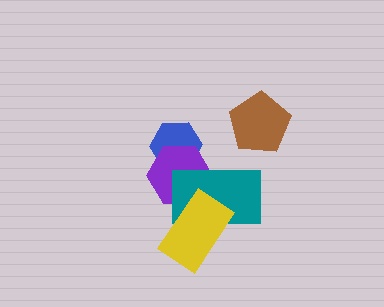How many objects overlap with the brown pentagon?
0 objects overlap with the brown pentagon.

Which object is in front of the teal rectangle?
The yellow rectangle is in front of the teal rectangle.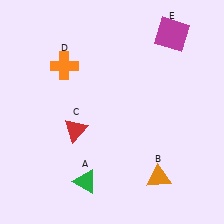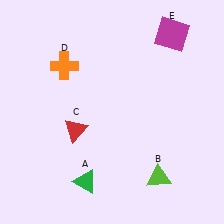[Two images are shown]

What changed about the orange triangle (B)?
In Image 1, B is orange. In Image 2, it changed to lime.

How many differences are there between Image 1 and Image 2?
There is 1 difference between the two images.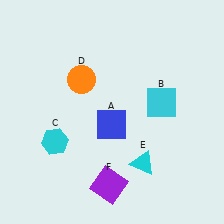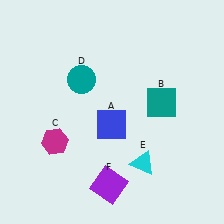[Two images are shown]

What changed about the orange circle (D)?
In Image 1, D is orange. In Image 2, it changed to teal.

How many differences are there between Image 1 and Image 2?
There are 3 differences between the two images.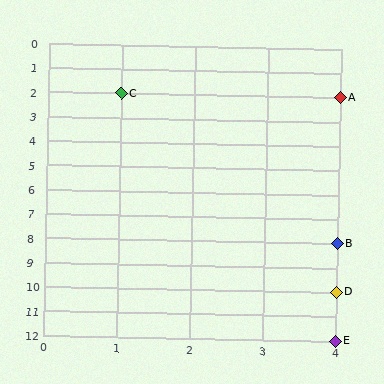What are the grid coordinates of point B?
Point B is at grid coordinates (4, 8).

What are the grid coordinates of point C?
Point C is at grid coordinates (1, 2).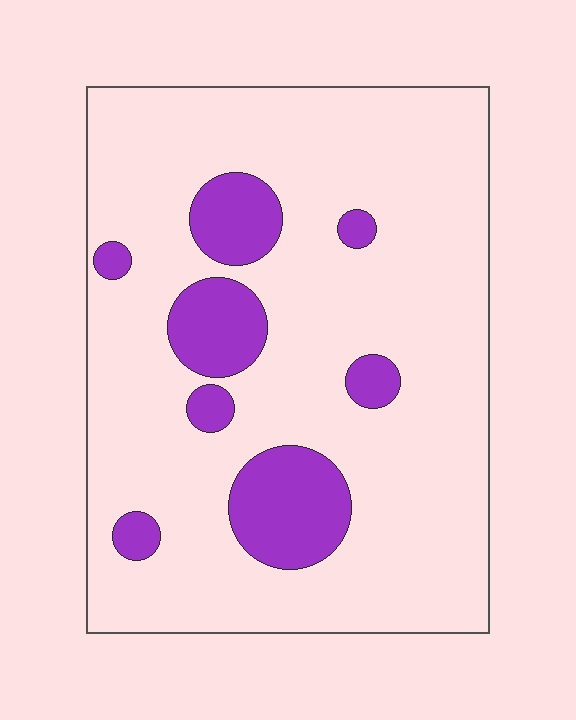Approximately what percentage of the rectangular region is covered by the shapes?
Approximately 15%.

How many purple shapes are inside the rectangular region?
8.